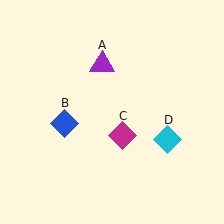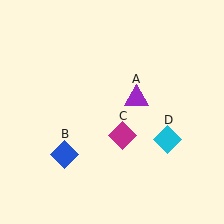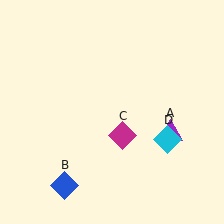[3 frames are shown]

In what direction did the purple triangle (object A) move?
The purple triangle (object A) moved down and to the right.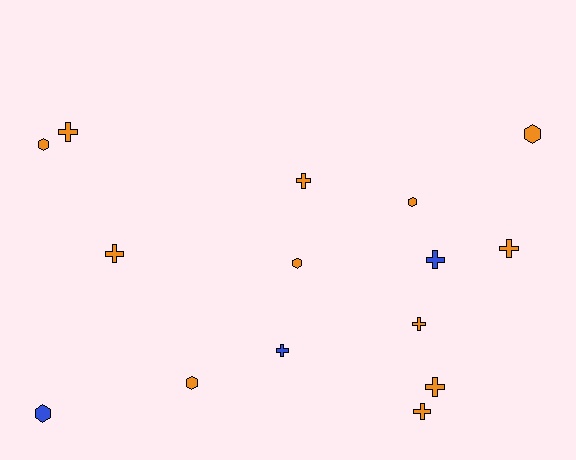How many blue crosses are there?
There are 2 blue crosses.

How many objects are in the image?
There are 15 objects.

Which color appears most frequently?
Orange, with 12 objects.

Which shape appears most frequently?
Cross, with 9 objects.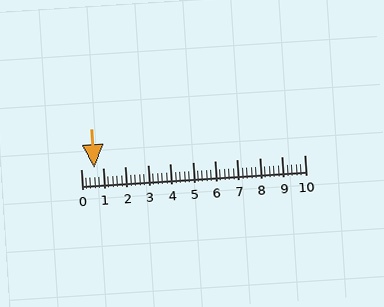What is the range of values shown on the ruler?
The ruler shows values from 0 to 10.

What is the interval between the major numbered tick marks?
The major tick marks are spaced 1 units apart.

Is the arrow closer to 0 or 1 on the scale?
The arrow is closer to 1.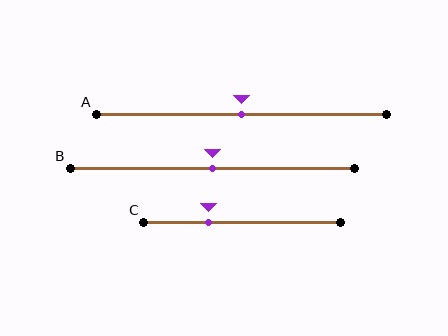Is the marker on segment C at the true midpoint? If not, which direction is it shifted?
No, the marker on segment C is shifted to the left by about 17% of the segment length.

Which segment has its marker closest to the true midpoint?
Segment A has its marker closest to the true midpoint.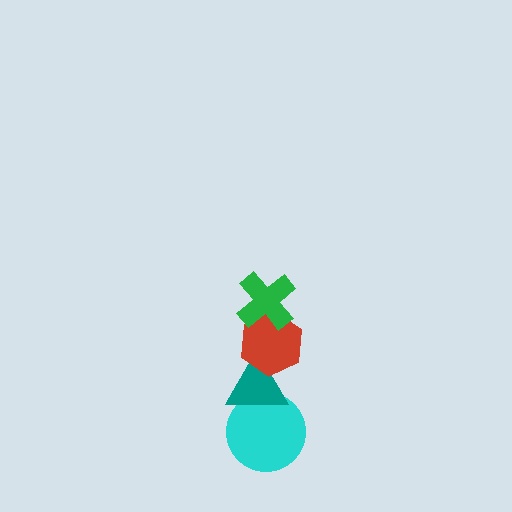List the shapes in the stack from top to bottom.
From top to bottom: the green cross, the red hexagon, the teal triangle, the cyan circle.